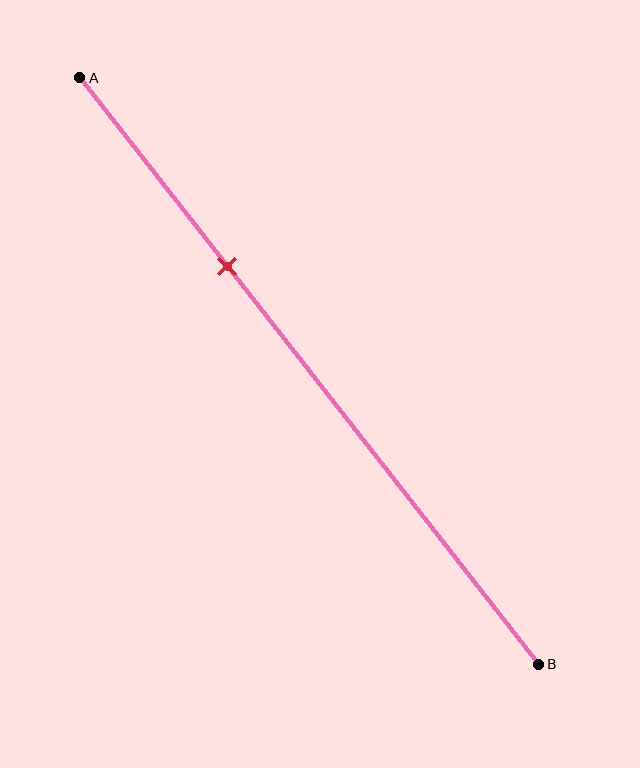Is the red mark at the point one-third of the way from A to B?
Yes, the mark is approximately at the one-third point.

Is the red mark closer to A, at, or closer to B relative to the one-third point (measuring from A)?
The red mark is approximately at the one-third point of segment AB.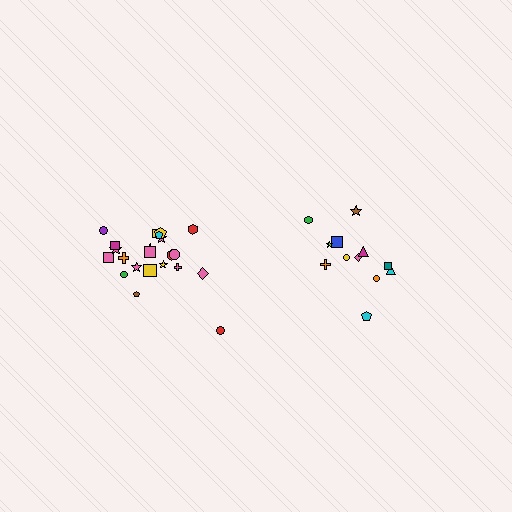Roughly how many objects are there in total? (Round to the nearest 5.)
Roughly 35 objects in total.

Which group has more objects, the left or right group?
The left group.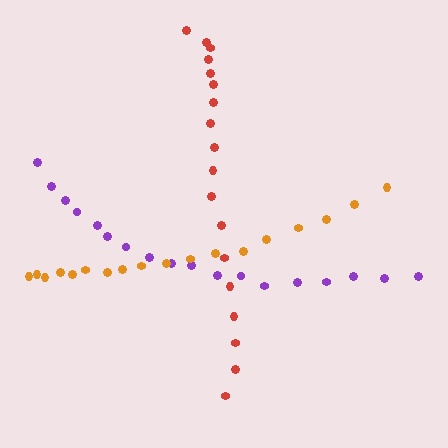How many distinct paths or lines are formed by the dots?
There are 3 distinct paths.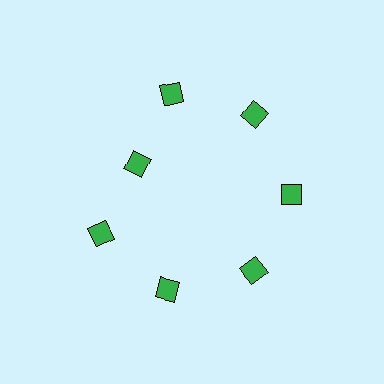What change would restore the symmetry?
The symmetry would be restored by moving it outward, back onto the ring so that all 7 diamonds sit at equal angles and equal distance from the center.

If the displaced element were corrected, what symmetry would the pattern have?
It would have 7-fold rotational symmetry — the pattern would map onto itself every 51 degrees.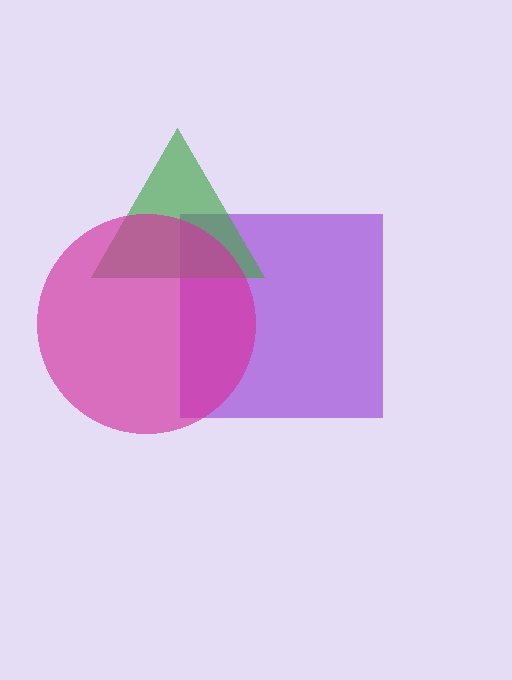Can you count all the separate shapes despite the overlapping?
Yes, there are 3 separate shapes.